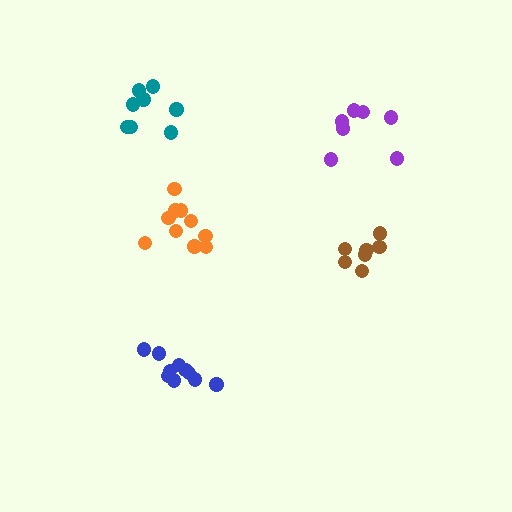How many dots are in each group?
Group 1: 7 dots, Group 2: 7 dots, Group 3: 10 dots, Group 4: 8 dots, Group 5: 10 dots (42 total).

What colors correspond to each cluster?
The clusters are colored: brown, purple, blue, teal, orange.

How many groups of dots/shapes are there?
There are 5 groups.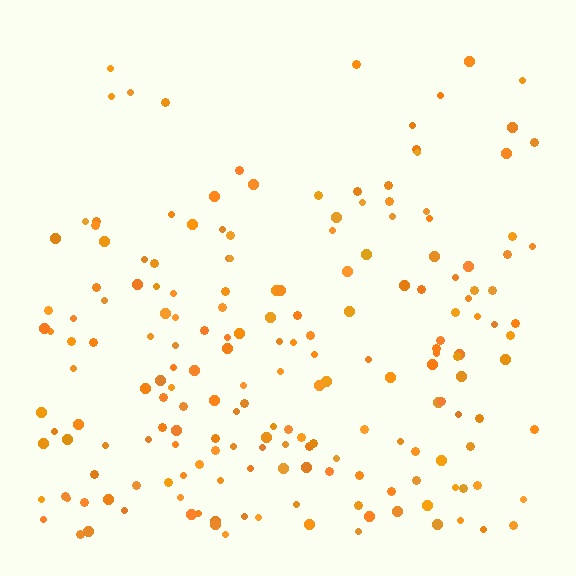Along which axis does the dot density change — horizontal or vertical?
Vertical.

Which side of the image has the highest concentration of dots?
The bottom.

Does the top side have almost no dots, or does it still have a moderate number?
Still a moderate number, just noticeably fewer than the bottom.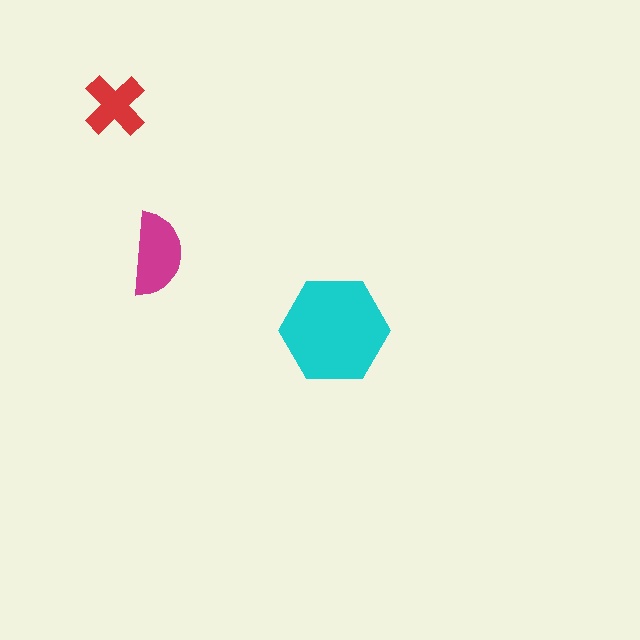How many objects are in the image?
There are 3 objects in the image.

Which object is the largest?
The cyan hexagon.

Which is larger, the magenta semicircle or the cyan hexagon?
The cyan hexagon.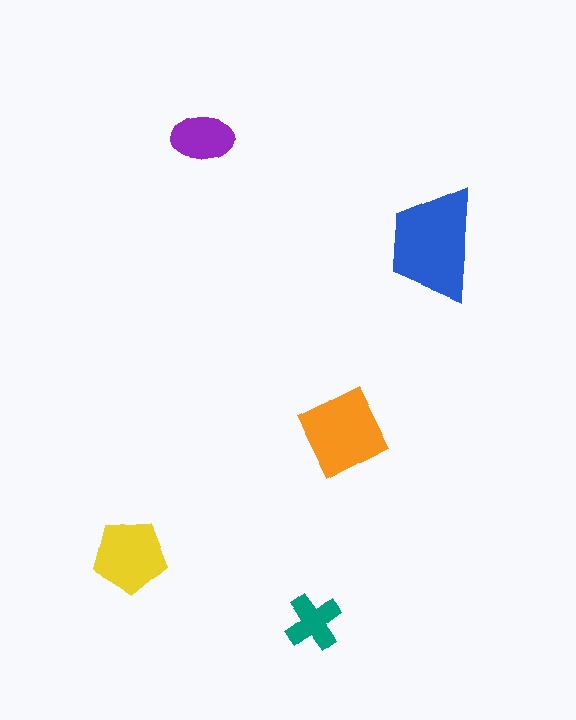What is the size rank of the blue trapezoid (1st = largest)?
1st.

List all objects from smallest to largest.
The teal cross, the purple ellipse, the yellow pentagon, the orange square, the blue trapezoid.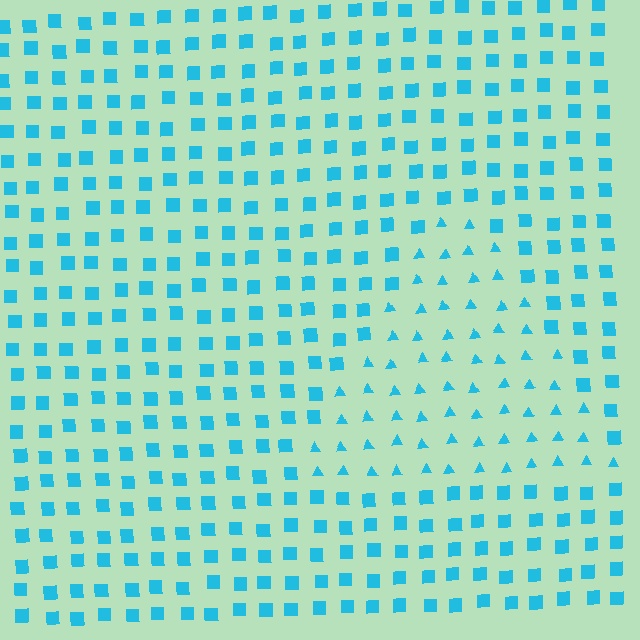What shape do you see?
I see a triangle.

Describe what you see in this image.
The image is filled with small cyan elements arranged in a uniform grid. A triangle-shaped region contains triangles, while the surrounding area contains squares. The boundary is defined purely by the change in element shape.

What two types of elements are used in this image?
The image uses triangles inside the triangle region and squares outside it.